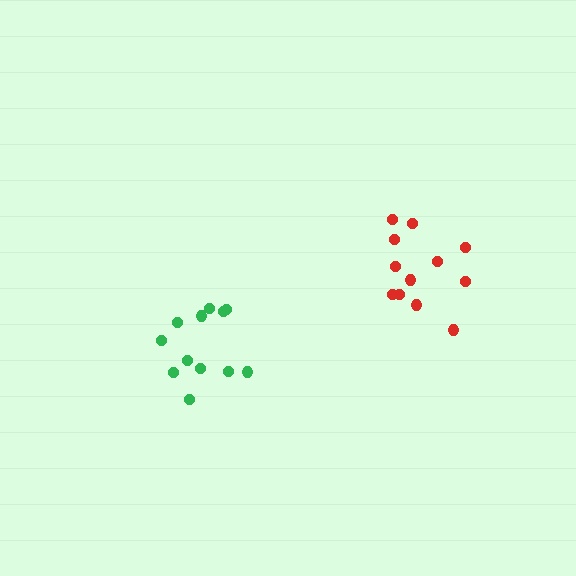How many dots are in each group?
Group 1: 12 dots, Group 2: 12 dots (24 total).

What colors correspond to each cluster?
The clusters are colored: red, green.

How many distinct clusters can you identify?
There are 2 distinct clusters.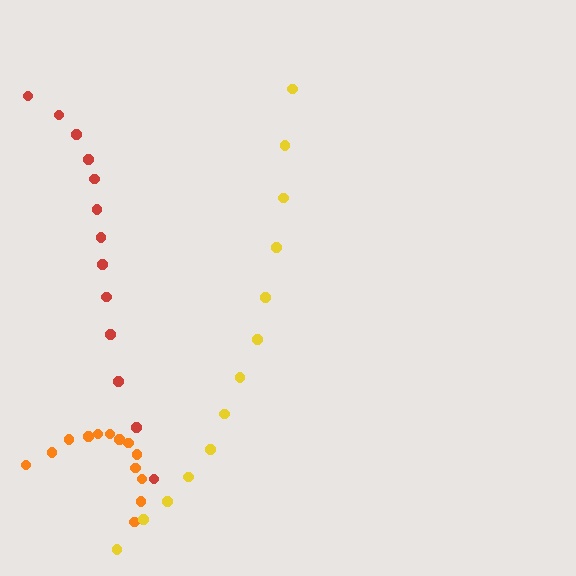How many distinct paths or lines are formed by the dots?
There are 3 distinct paths.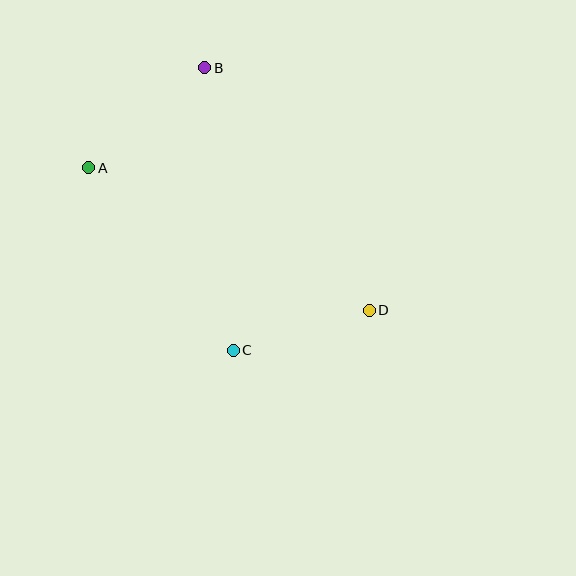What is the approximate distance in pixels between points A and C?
The distance between A and C is approximately 232 pixels.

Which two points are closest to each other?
Points C and D are closest to each other.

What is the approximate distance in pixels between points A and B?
The distance between A and B is approximately 153 pixels.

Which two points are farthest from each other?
Points A and D are farthest from each other.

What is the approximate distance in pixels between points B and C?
The distance between B and C is approximately 284 pixels.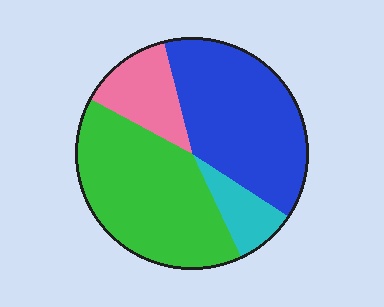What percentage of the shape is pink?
Pink takes up about one eighth (1/8) of the shape.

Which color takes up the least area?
Cyan, at roughly 10%.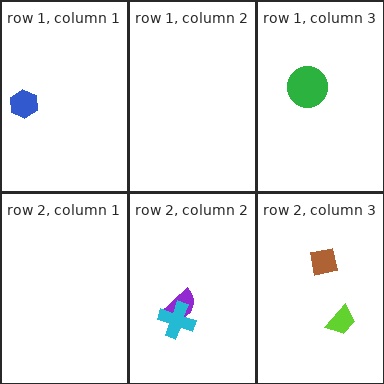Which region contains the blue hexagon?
The row 1, column 1 region.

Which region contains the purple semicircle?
The row 2, column 2 region.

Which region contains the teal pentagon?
The row 1, column 3 region.